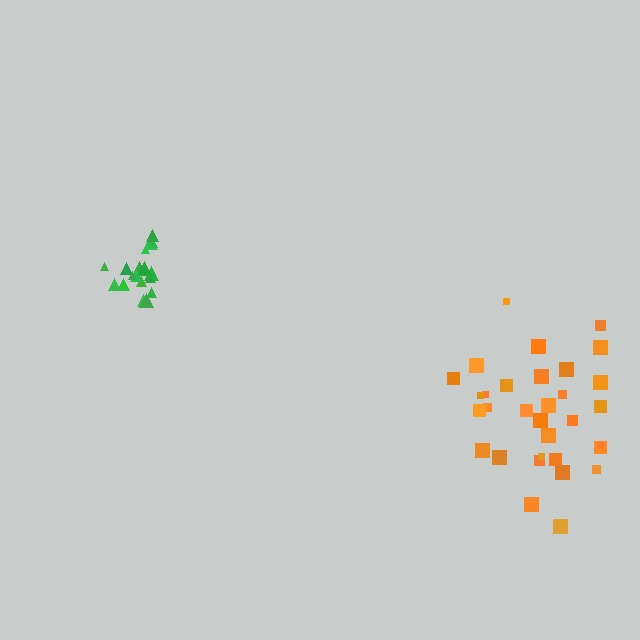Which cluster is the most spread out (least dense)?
Orange.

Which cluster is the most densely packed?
Green.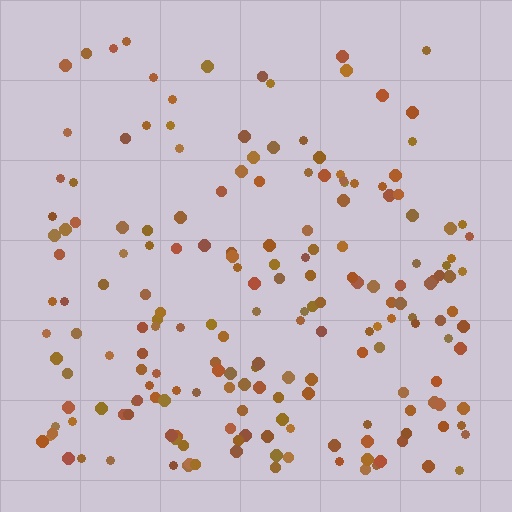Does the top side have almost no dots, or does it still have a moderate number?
Still a moderate number, just noticeably fewer than the bottom.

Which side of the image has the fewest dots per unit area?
The top.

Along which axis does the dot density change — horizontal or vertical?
Vertical.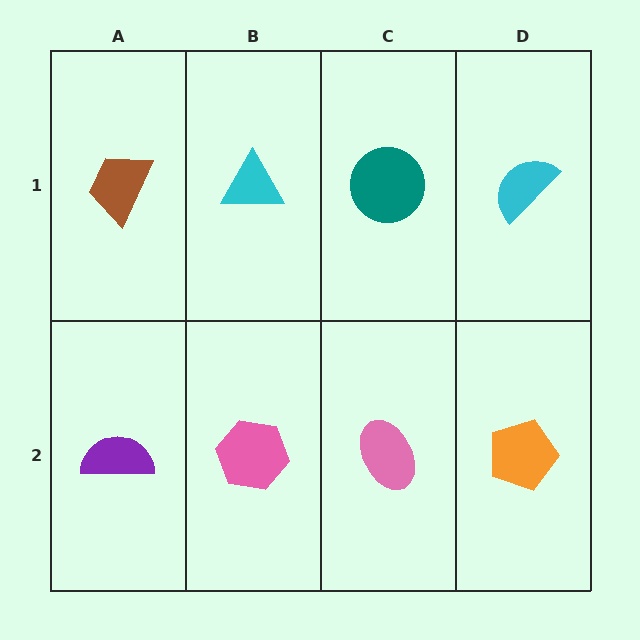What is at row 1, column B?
A cyan triangle.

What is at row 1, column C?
A teal circle.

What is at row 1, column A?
A brown trapezoid.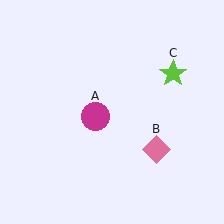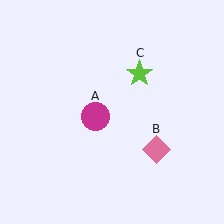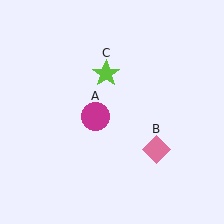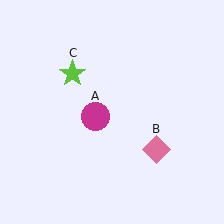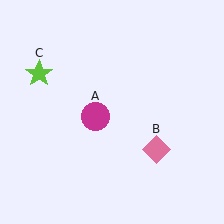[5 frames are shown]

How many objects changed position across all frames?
1 object changed position: lime star (object C).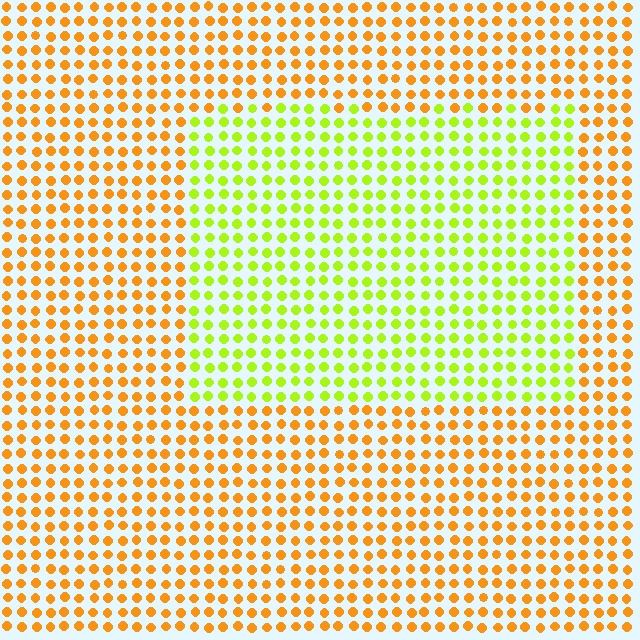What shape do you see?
I see a rectangle.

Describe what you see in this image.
The image is filled with small orange elements in a uniform arrangement. A rectangle-shaped region is visible where the elements are tinted to a slightly different hue, forming a subtle color boundary.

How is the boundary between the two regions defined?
The boundary is defined purely by a slight shift in hue (about 48 degrees). Spacing, size, and orientation are identical on both sides.